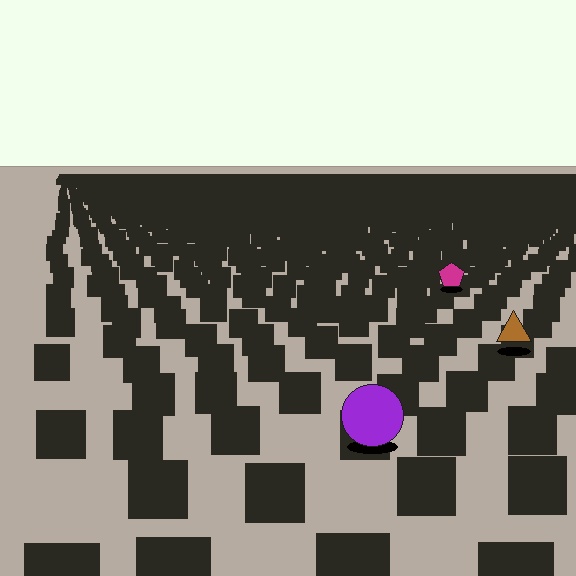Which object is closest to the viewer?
The purple circle is closest. The texture marks near it are larger and more spread out.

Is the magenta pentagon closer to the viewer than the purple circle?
No. The purple circle is closer — you can tell from the texture gradient: the ground texture is coarser near it.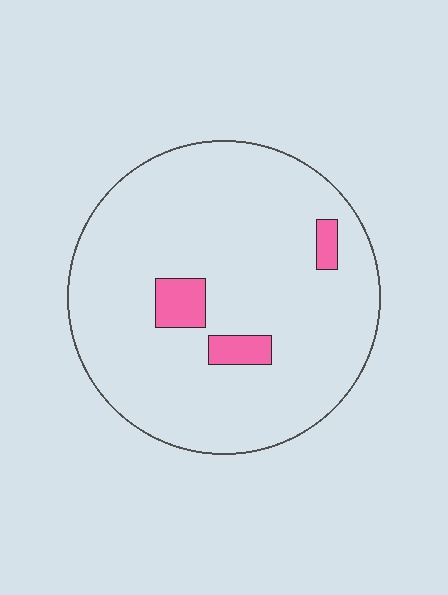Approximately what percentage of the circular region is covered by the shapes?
Approximately 5%.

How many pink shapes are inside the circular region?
3.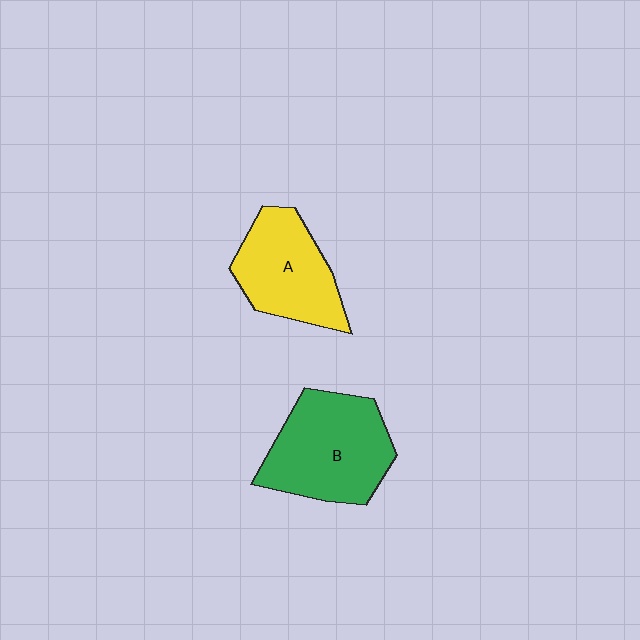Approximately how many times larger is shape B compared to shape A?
Approximately 1.3 times.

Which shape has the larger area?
Shape B (green).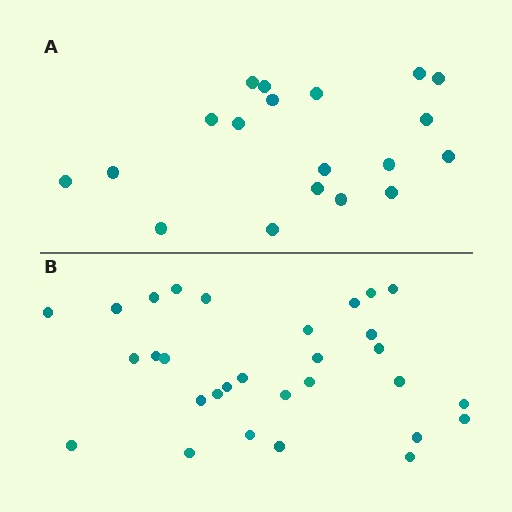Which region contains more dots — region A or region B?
Region B (the bottom region) has more dots.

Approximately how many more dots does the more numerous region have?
Region B has roughly 12 or so more dots than region A.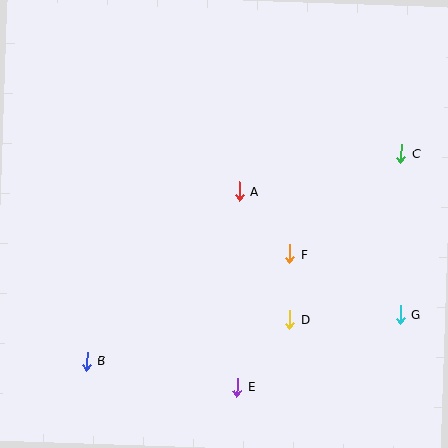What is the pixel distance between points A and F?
The distance between A and F is 81 pixels.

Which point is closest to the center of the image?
Point A at (239, 191) is closest to the center.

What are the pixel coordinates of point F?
Point F is at (290, 254).